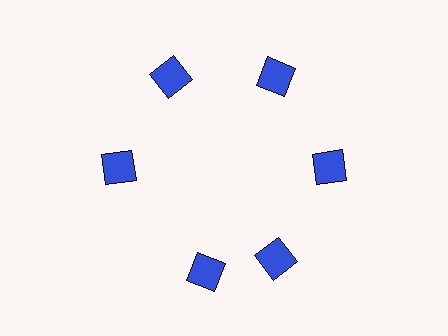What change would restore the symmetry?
The symmetry would be restored by rotating it back into even spacing with its neighbors so that all 6 squares sit at equal angles and equal distance from the center.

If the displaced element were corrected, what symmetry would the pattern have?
It would have 6-fold rotational symmetry — the pattern would map onto itself every 60 degrees.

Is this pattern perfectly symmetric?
No. The 6 blue squares are arranged in a ring, but one element near the 7 o'clock position is rotated out of alignment along the ring, breaking the 6-fold rotational symmetry.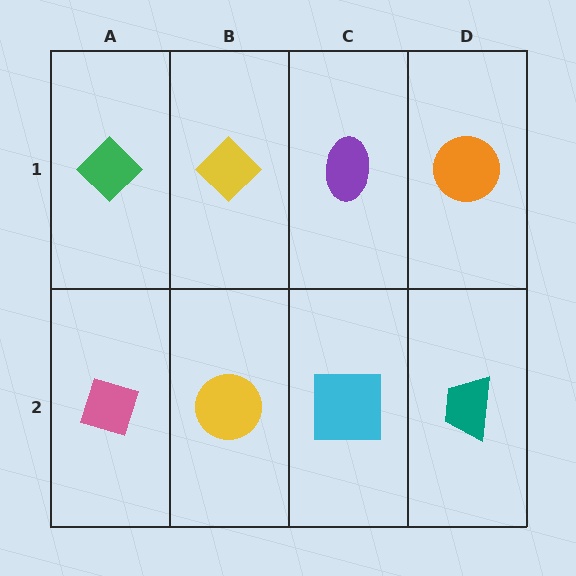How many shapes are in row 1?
4 shapes.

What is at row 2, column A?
A pink diamond.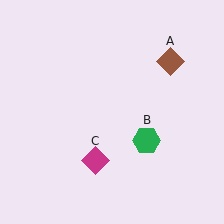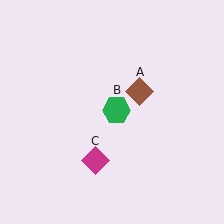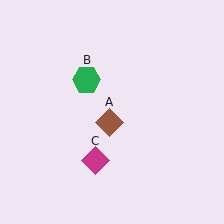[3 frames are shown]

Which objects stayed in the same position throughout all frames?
Magenta diamond (object C) remained stationary.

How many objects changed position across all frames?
2 objects changed position: brown diamond (object A), green hexagon (object B).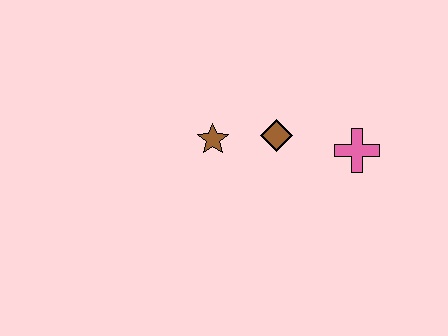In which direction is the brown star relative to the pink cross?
The brown star is to the left of the pink cross.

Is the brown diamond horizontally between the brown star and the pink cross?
Yes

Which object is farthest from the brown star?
The pink cross is farthest from the brown star.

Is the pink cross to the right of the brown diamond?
Yes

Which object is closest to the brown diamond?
The brown star is closest to the brown diamond.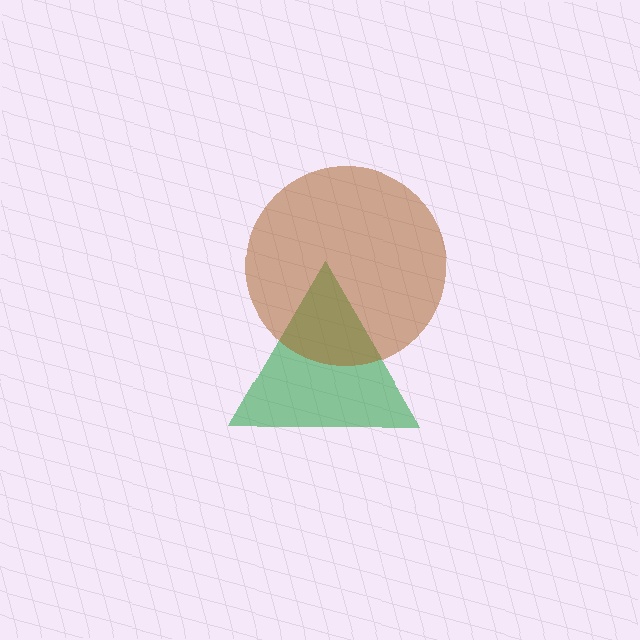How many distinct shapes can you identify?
There are 2 distinct shapes: a green triangle, a brown circle.